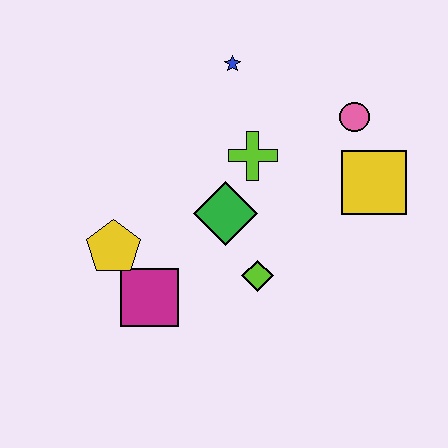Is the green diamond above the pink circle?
No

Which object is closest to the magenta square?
The yellow pentagon is closest to the magenta square.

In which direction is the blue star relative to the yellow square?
The blue star is to the left of the yellow square.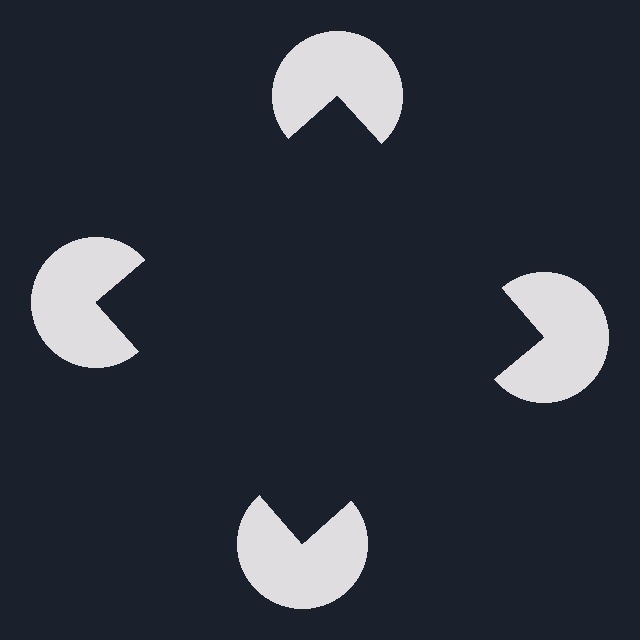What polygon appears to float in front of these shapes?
An illusory square — its edges are inferred from the aligned wedge cuts in the pac-man discs, not physically drawn.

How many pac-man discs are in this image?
There are 4 — one at each vertex of the illusory square.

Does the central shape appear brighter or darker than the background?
It typically appears slightly darker than the background, even though no actual brightness change is drawn.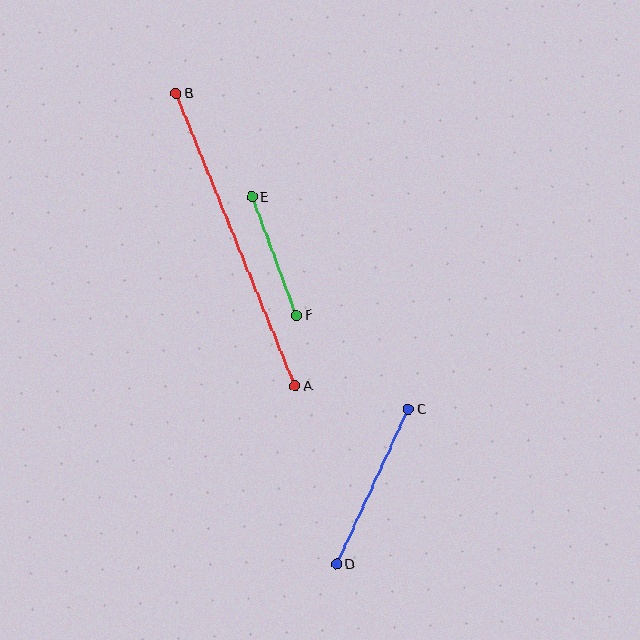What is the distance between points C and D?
The distance is approximately 171 pixels.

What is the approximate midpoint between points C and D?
The midpoint is at approximately (372, 487) pixels.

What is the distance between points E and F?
The distance is approximately 126 pixels.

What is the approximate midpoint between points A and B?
The midpoint is at approximately (236, 240) pixels.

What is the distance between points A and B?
The distance is approximately 315 pixels.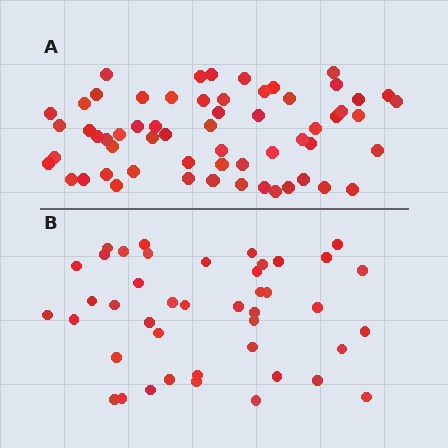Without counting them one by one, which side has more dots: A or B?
Region A (the top region) has more dots.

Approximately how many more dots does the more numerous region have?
Region A has approximately 15 more dots than region B.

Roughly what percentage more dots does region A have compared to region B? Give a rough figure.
About 40% more.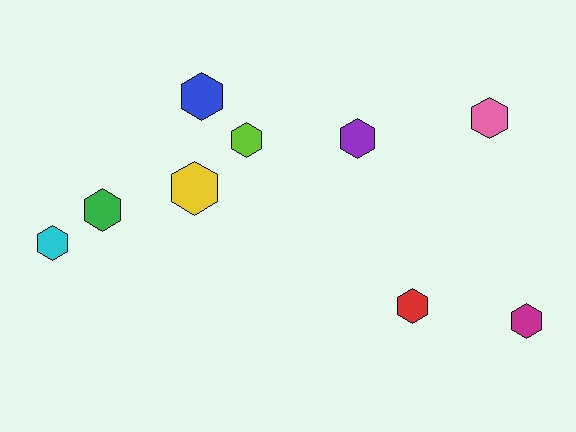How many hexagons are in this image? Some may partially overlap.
There are 9 hexagons.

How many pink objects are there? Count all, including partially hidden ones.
There is 1 pink object.